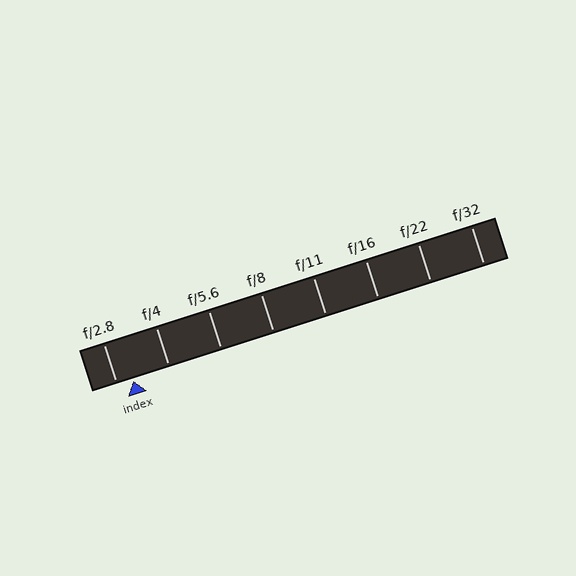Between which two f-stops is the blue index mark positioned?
The index mark is between f/2.8 and f/4.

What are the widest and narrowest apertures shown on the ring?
The widest aperture shown is f/2.8 and the narrowest is f/32.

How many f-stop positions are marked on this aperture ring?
There are 8 f-stop positions marked.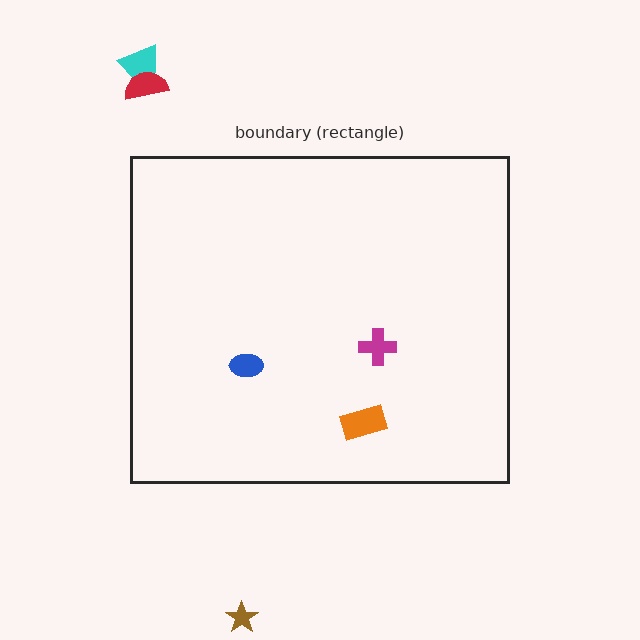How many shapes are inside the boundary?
3 inside, 3 outside.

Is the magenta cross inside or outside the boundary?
Inside.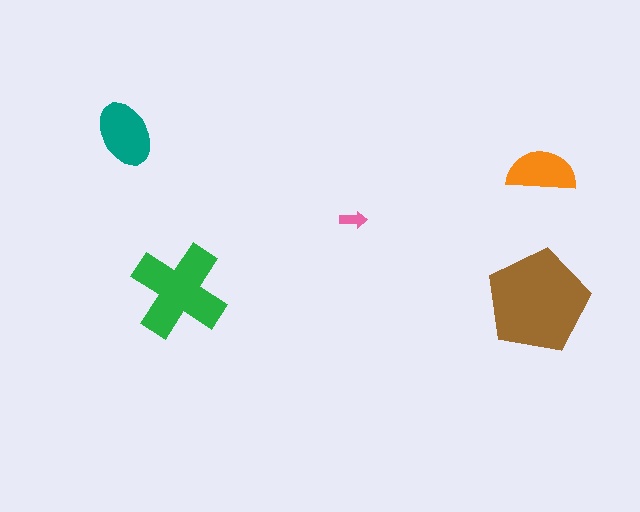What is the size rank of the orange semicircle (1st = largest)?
4th.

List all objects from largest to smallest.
The brown pentagon, the green cross, the teal ellipse, the orange semicircle, the pink arrow.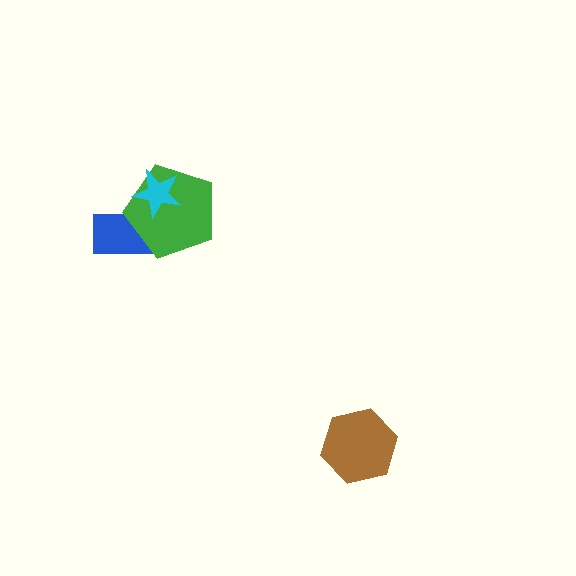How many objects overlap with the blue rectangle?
2 objects overlap with the blue rectangle.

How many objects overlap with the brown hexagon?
0 objects overlap with the brown hexagon.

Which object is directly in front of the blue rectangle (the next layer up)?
The green pentagon is directly in front of the blue rectangle.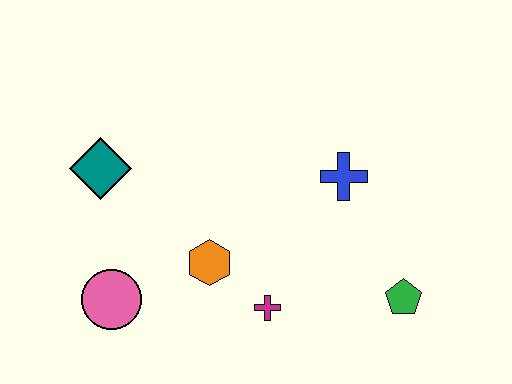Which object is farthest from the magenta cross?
The teal diamond is farthest from the magenta cross.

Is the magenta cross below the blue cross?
Yes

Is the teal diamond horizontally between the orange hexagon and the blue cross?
No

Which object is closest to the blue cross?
The green pentagon is closest to the blue cross.